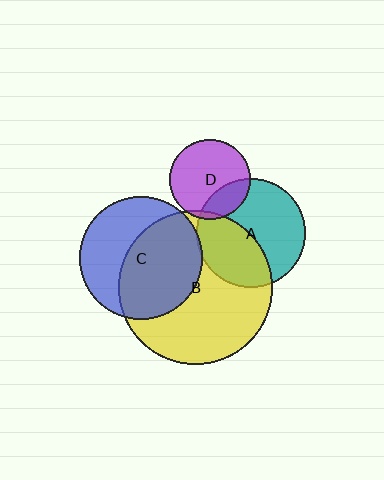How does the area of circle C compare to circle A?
Approximately 1.3 times.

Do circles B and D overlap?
Yes.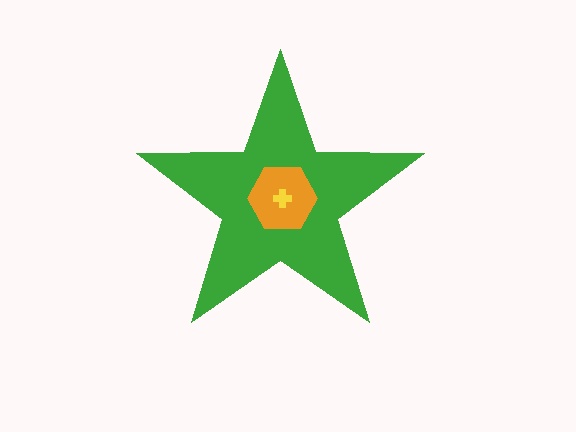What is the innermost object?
The yellow cross.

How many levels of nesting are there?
3.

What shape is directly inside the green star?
The orange hexagon.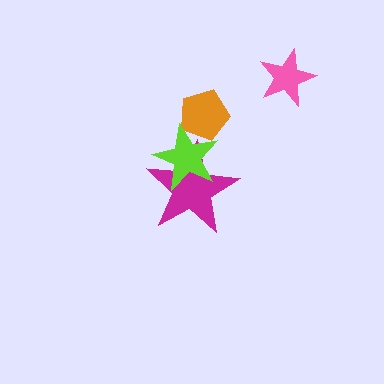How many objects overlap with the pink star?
0 objects overlap with the pink star.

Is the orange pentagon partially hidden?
Yes, it is partially covered by another shape.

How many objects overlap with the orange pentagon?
1 object overlaps with the orange pentagon.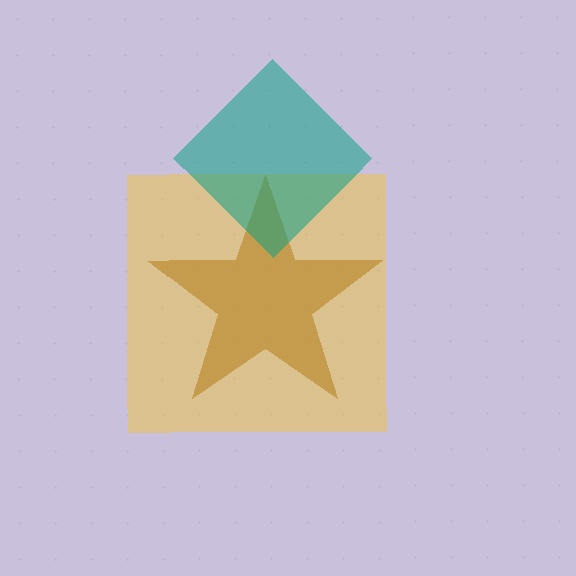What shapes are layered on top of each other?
The layered shapes are: a brown star, a yellow square, a teal diamond.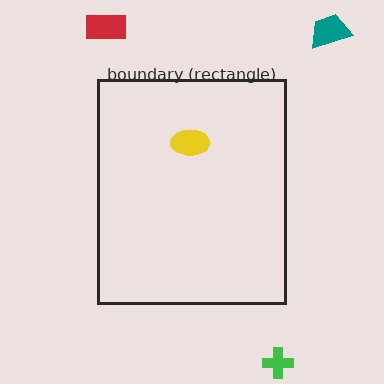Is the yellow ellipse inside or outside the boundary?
Inside.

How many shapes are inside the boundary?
1 inside, 3 outside.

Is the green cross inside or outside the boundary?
Outside.